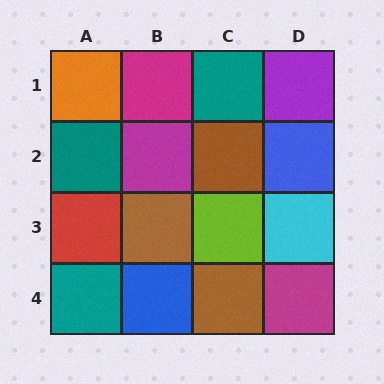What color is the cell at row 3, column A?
Red.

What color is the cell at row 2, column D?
Blue.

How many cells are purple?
1 cell is purple.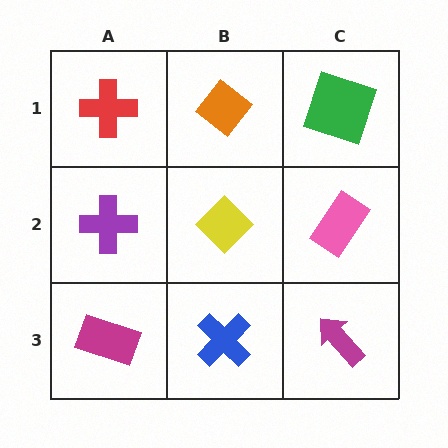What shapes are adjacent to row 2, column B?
An orange diamond (row 1, column B), a blue cross (row 3, column B), a purple cross (row 2, column A), a pink rectangle (row 2, column C).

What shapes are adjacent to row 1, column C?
A pink rectangle (row 2, column C), an orange diamond (row 1, column B).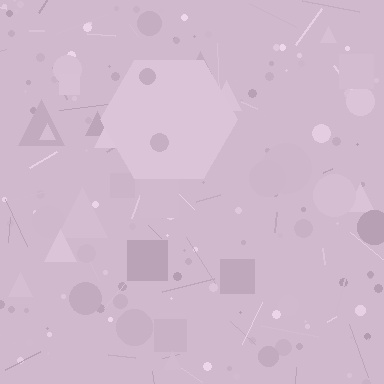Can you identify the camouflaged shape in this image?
The camouflaged shape is a hexagon.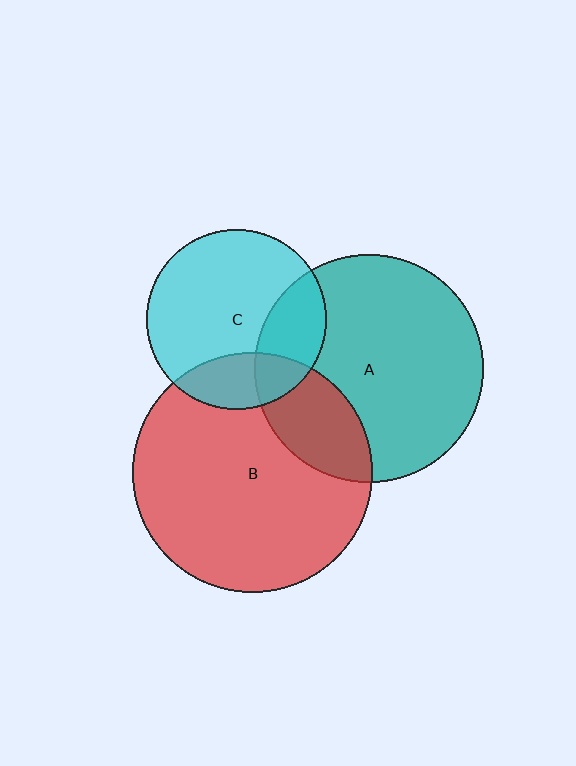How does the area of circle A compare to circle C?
Approximately 1.6 times.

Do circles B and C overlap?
Yes.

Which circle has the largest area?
Circle B (red).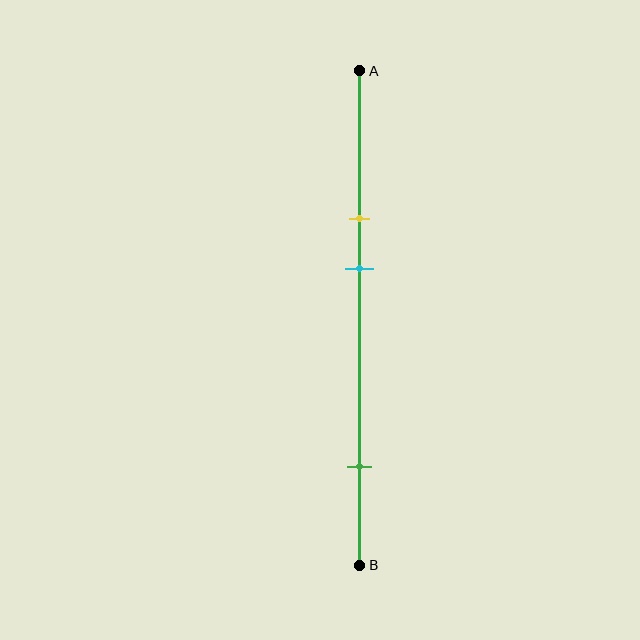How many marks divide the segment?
There are 3 marks dividing the segment.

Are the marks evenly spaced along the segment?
No, the marks are not evenly spaced.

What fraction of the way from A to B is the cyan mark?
The cyan mark is approximately 40% (0.4) of the way from A to B.